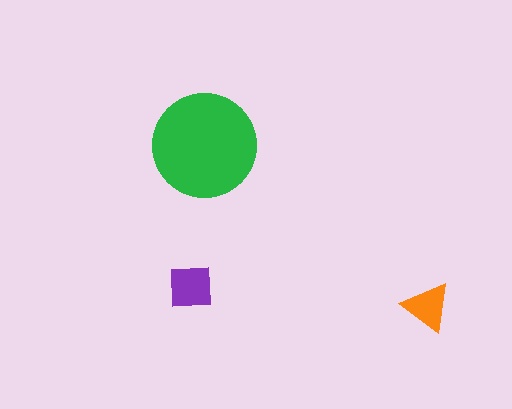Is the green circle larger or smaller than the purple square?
Larger.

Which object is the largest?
The green circle.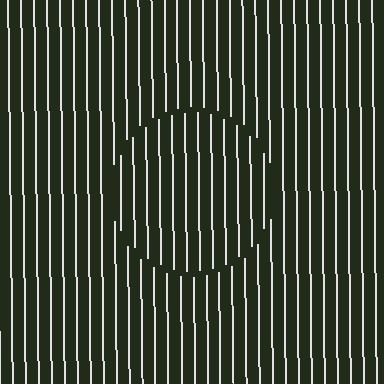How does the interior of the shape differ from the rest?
The interior of the shape contains the same grating, shifted by half a period — the contour is defined by the phase discontinuity where line-ends from the inner and outer gratings abut.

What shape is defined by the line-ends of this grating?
An illusory circle. The interior of the shape contains the same grating, shifted by half a period — the contour is defined by the phase discontinuity where line-ends from the inner and outer gratings abut.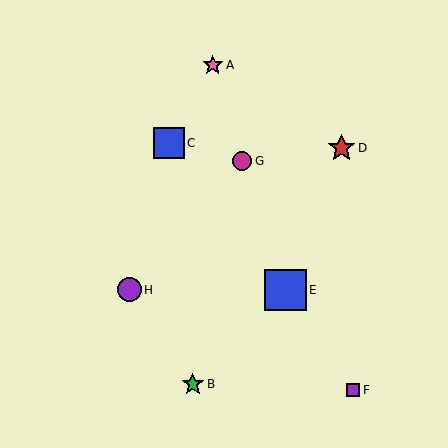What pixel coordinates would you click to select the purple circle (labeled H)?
Click at (129, 290) to select the purple circle H.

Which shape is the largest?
The blue square (labeled E) is the largest.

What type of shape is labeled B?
Shape B is a green star.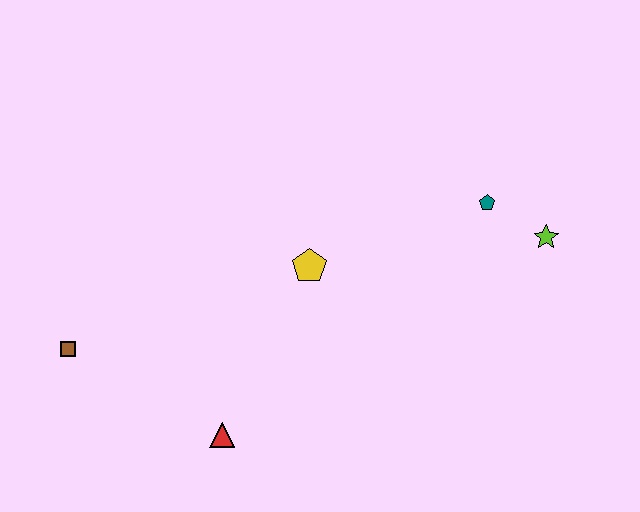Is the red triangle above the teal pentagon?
No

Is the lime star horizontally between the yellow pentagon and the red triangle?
No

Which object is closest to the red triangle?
The brown square is closest to the red triangle.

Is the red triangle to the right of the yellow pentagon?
No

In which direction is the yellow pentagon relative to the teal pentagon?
The yellow pentagon is to the left of the teal pentagon.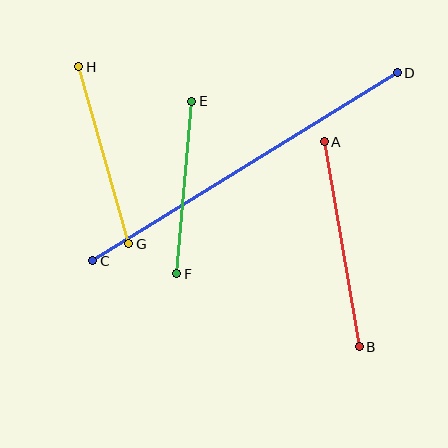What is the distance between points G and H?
The distance is approximately 184 pixels.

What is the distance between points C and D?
The distance is approximately 358 pixels.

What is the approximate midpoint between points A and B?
The midpoint is at approximately (342, 244) pixels.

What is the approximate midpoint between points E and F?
The midpoint is at approximately (184, 188) pixels.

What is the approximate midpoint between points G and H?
The midpoint is at approximately (104, 155) pixels.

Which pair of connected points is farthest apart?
Points C and D are farthest apart.